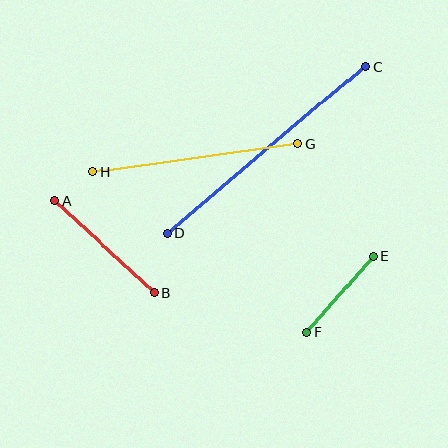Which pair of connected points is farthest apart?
Points C and D are farthest apart.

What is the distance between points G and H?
The distance is approximately 207 pixels.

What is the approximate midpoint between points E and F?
The midpoint is at approximately (340, 294) pixels.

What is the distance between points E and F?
The distance is approximately 102 pixels.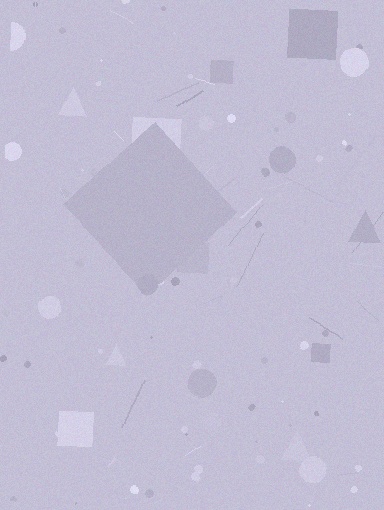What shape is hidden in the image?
A diamond is hidden in the image.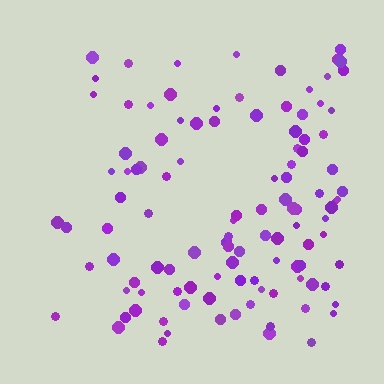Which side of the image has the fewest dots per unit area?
The left.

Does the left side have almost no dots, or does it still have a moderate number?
Still a moderate number, just noticeably fewer than the right.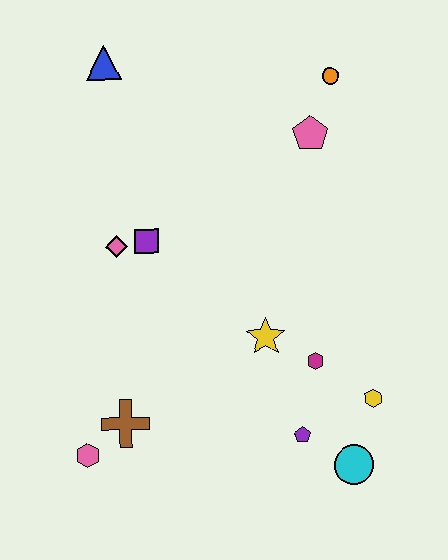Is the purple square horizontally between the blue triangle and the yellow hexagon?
Yes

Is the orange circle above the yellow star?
Yes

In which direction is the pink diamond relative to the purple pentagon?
The pink diamond is above the purple pentagon.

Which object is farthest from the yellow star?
The blue triangle is farthest from the yellow star.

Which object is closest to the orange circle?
The pink pentagon is closest to the orange circle.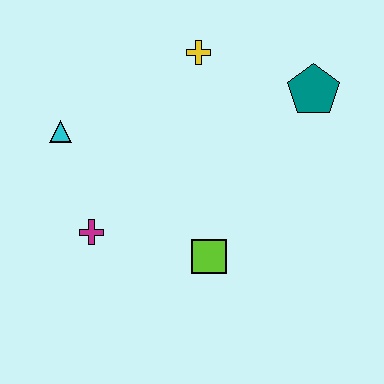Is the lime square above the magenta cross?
No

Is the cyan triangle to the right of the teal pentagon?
No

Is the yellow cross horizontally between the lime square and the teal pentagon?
No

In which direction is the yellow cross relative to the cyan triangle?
The yellow cross is to the right of the cyan triangle.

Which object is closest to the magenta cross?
The cyan triangle is closest to the magenta cross.